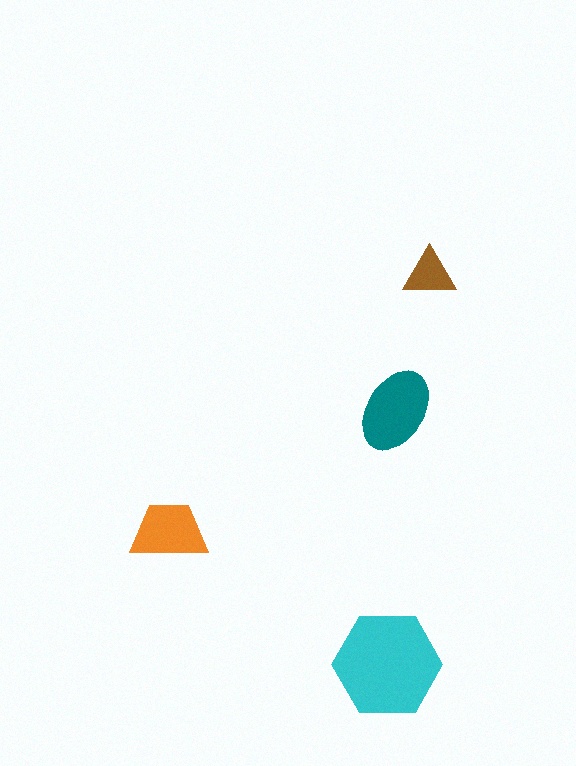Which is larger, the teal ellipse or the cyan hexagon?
The cyan hexagon.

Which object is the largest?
The cyan hexagon.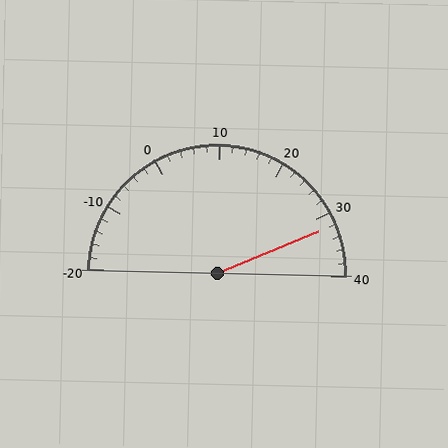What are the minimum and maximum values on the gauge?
The gauge ranges from -20 to 40.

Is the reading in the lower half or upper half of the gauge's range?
The reading is in the upper half of the range (-20 to 40).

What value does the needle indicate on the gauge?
The needle indicates approximately 32.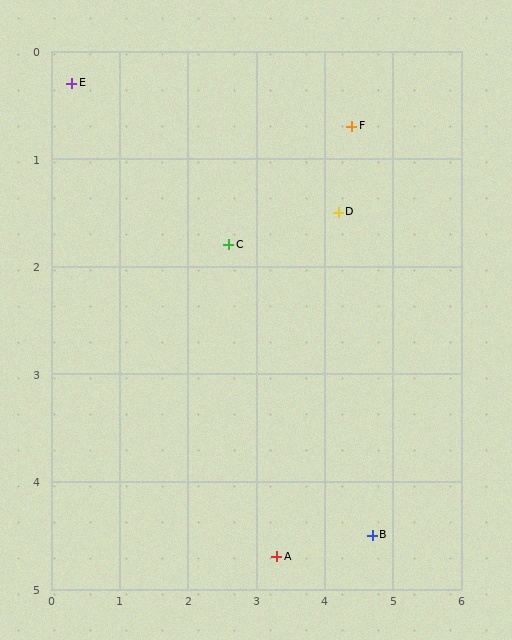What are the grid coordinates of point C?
Point C is at approximately (2.6, 1.8).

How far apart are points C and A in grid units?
Points C and A are about 3.0 grid units apart.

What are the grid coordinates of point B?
Point B is at approximately (4.7, 4.5).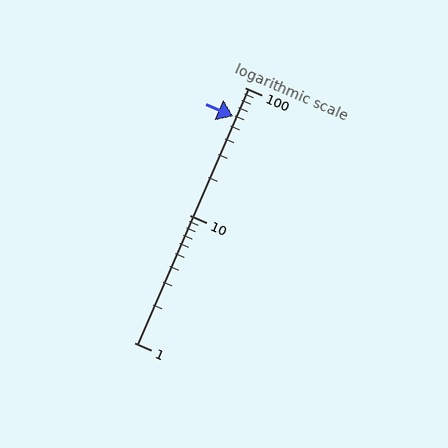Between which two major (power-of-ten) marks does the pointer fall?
The pointer is between 10 and 100.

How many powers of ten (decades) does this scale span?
The scale spans 2 decades, from 1 to 100.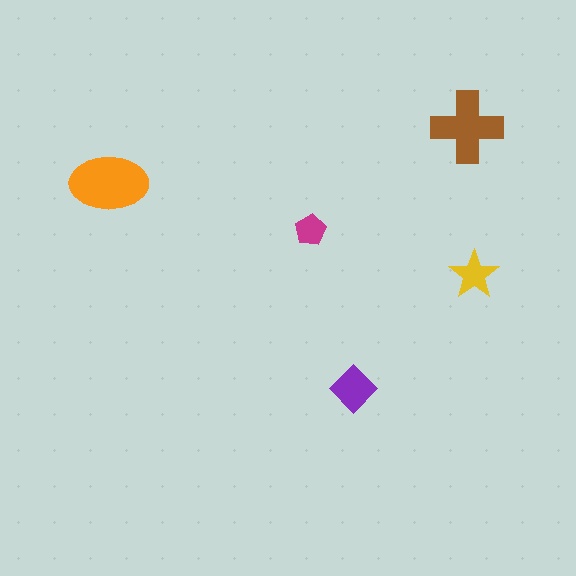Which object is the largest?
The orange ellipse.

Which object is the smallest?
The magenta pentagon.